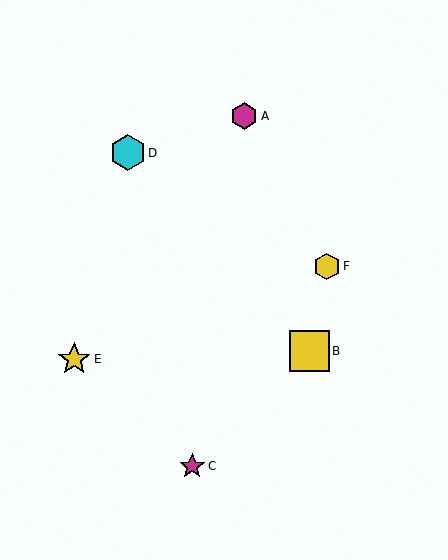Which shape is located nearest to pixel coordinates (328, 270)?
The yellow hexagon (labeled F) at (327, 266) is nearest to that location.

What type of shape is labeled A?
Shape A is a magenta hexagon.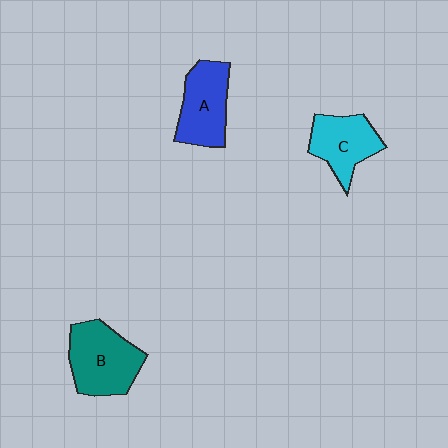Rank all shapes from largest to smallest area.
From largest to smallest: B (teal), A (blue), C (cyan).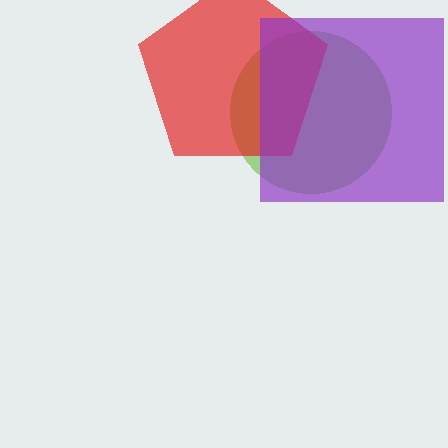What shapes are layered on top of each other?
The layered shapes are: a lime circle, a red pentagon, a purple square.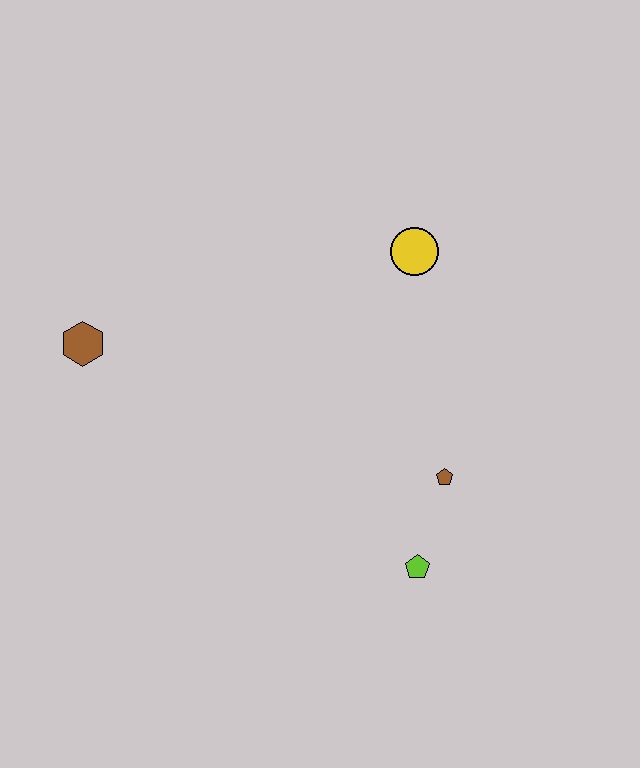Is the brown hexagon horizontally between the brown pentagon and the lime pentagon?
No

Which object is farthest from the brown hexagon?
The lime pentagon is farthest from the brown hexagon.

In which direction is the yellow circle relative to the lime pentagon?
The yellow circle is above the lime pentagon.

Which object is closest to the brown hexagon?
The yellow circle is closest to the brown hexagon.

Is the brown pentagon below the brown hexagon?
Yes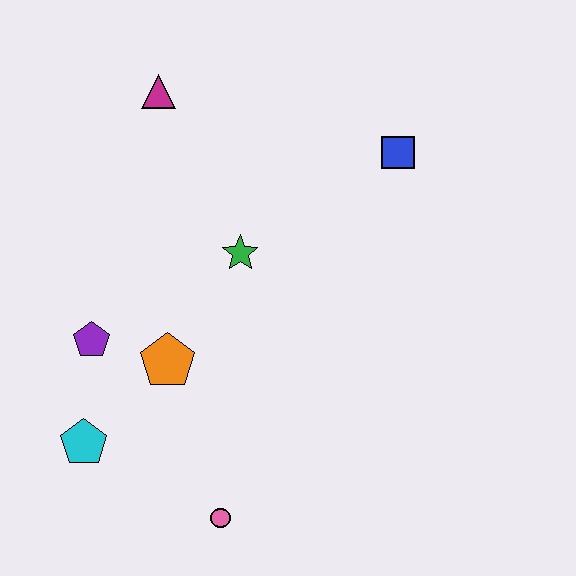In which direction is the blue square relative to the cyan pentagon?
The blue square is to the right of the cyan pentagon.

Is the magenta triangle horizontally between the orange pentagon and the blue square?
No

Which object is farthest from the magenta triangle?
The pink circle is farthest from the magenta triangle.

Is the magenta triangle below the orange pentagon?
No